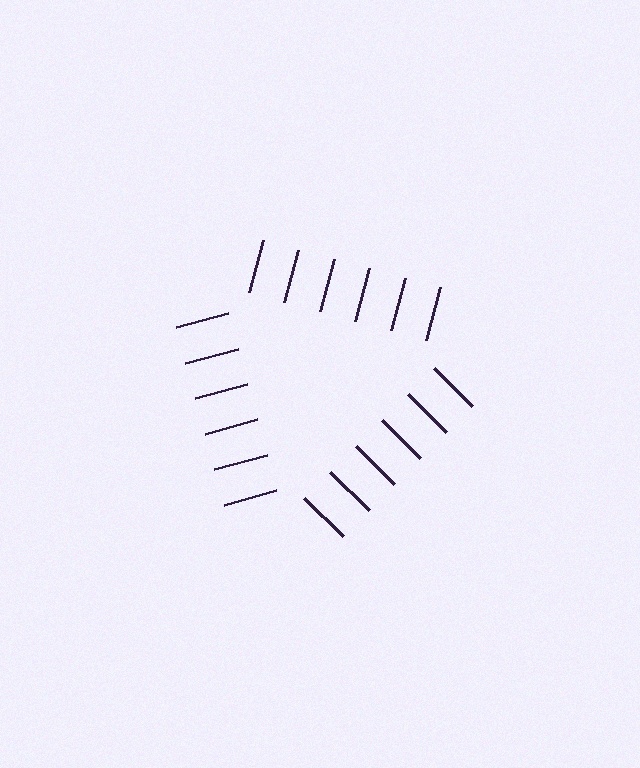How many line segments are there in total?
18 — 6 along each of the 3 edges.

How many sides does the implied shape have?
3 sides — the line-ends trace a triangle.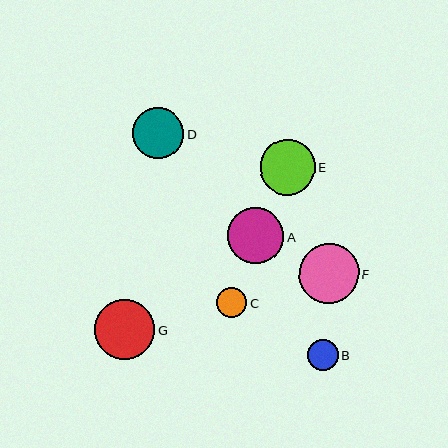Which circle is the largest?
Circle G is the largest with a size of approximately 61 pixels.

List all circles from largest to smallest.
From largest to smallest: G, F, A, E, D, B, C.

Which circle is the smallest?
Circle C is the smallest with a size of approximately 30 pixels.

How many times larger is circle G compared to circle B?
Circle G is approximately 1.9 times the size of circle B.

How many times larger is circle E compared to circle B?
Circle E is approximately 1.8 times the size of circle B.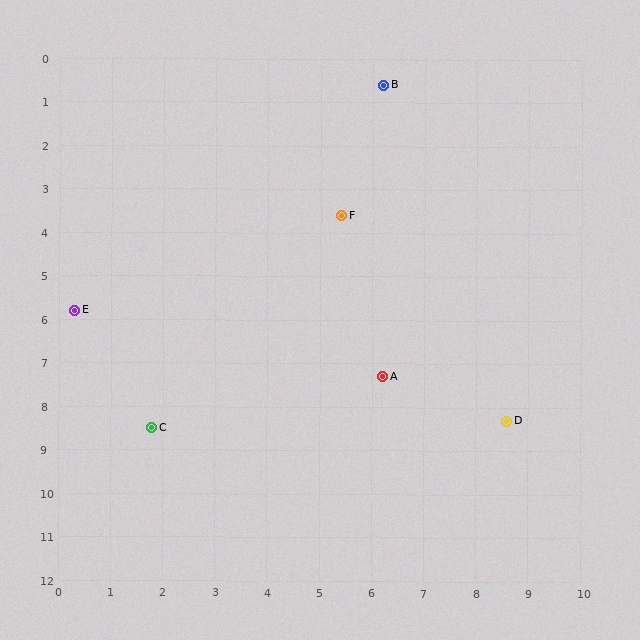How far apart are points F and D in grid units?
Points F and D are about 5.7 grid units apart.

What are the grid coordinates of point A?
Point A is at approximately (6.2, 7.3).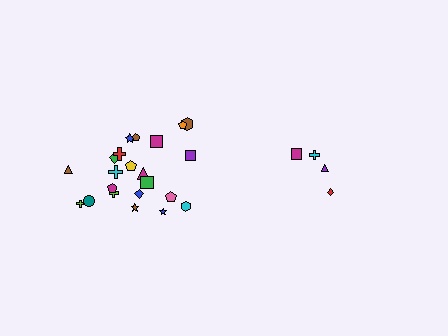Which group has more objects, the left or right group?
The left group.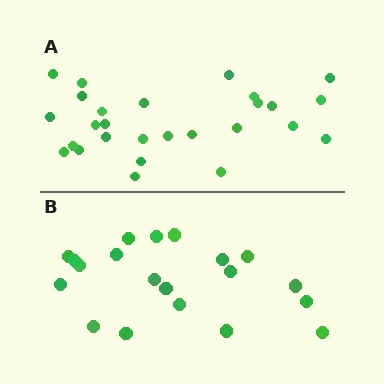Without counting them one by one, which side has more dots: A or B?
Region A (the top region) has more dots.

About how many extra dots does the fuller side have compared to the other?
Region A has roughly 8 or so more dots than region B.